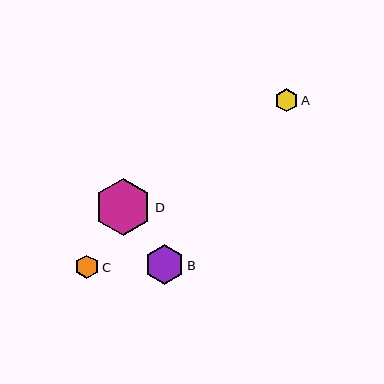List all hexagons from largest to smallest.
From largest to smallest: D, B, C, A.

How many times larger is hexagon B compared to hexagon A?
Hexagon B is approximately 1.7 times the size of hexagon A.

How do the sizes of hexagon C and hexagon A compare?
Hexagon C and hexagon A are approximately the same size.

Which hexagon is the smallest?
Hexagon A is the smallest with a size of approximately 23 pixels.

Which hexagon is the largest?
Hexagon D is the largest with a size of approximately 57 pixels.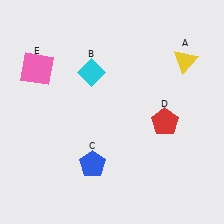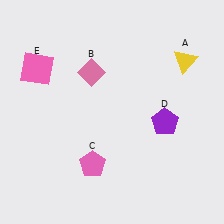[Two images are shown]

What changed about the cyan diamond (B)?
In Image 1, B is cyan. In Image 2, it changed to pink.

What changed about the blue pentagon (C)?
In Image 1, C is blue. In Image 2, it changed to pink.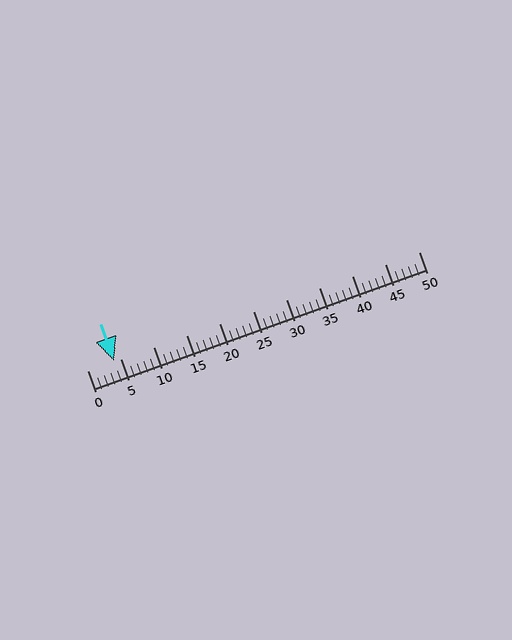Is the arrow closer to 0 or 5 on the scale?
The arrow is closer to 5.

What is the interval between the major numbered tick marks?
The major tick marks are spaced 5 units apart.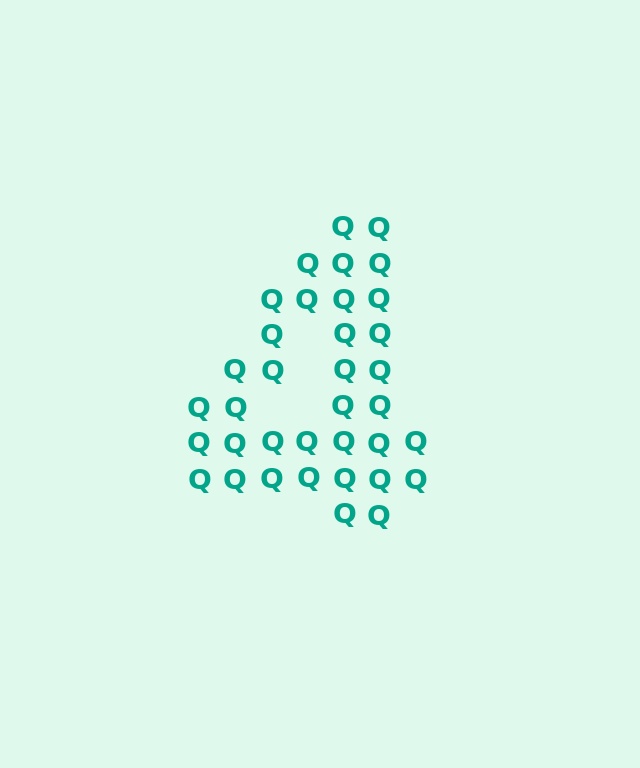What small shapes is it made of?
It is made of small letter Q's.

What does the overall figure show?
The overall figure shows the digit 4.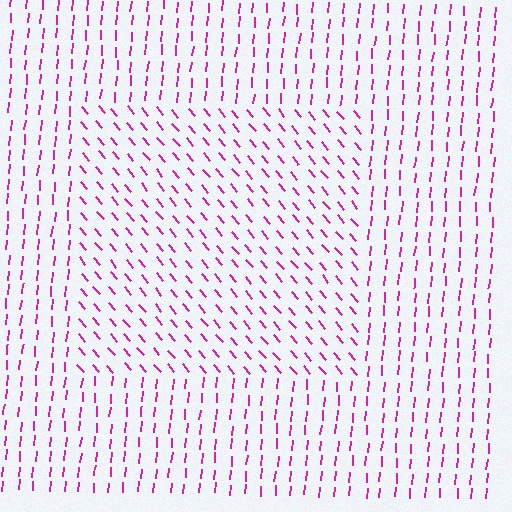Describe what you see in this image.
The image is filled with small magenta line segments. A rectangle region in the image has lines oriented differently from the surrounding lines, creating a visible texture boundary.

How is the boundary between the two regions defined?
The boundary is defined purely by a change in line orientation (approximately 45 degrees difference). All lines are the same color and thickness.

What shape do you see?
I see a rectangle.